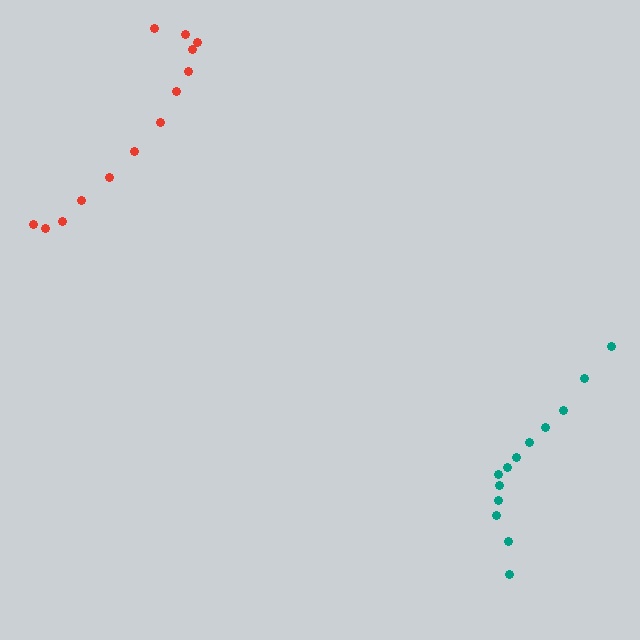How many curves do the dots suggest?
There are 2 distinct paths.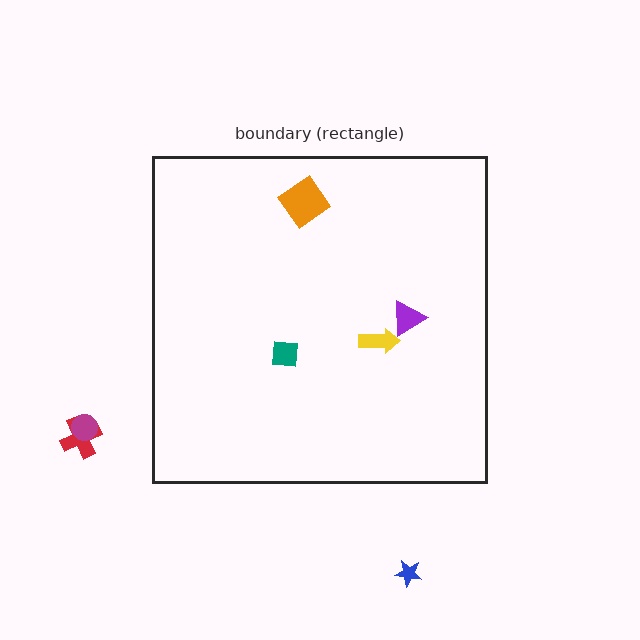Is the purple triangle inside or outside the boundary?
Inside.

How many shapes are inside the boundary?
4 inside, 3 outside.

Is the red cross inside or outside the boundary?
Outside.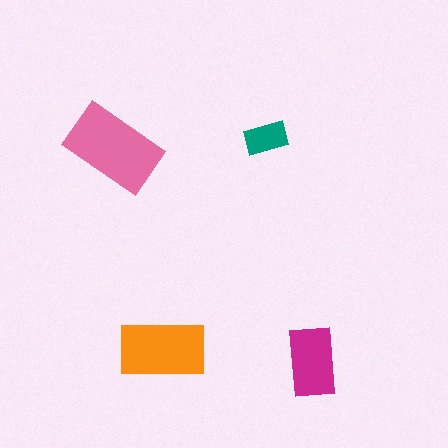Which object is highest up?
The teal rectangle is topmost.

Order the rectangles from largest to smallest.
the pink one, the orange one, the magenta one, the teal one.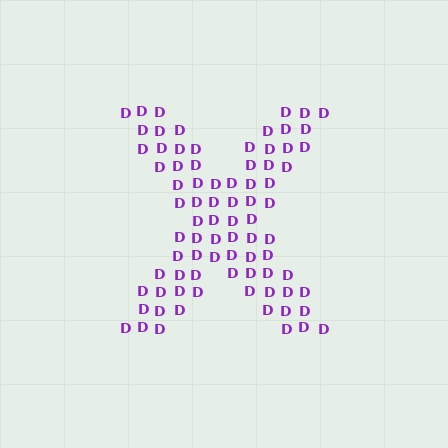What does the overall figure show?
The overall figure shows the letter X.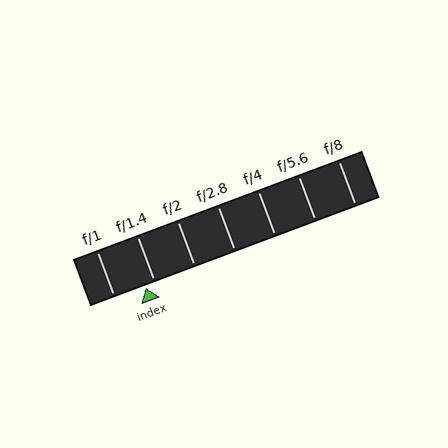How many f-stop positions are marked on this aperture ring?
There are 7 f-stop positions marked.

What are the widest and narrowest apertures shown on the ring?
The widest aperture shown is f/1 and the narrowest is f/8.